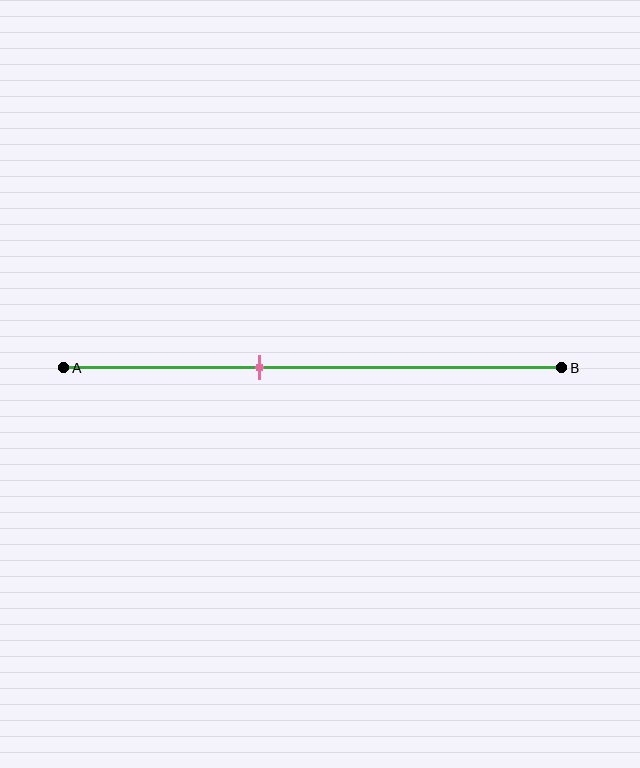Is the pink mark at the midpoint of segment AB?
No, the mark is at about 40% from A, not at the 50% midpoint.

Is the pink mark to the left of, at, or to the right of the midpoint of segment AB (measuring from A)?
The pink mark is to the left of the midpoint of segment AB.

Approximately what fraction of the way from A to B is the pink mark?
The pink mark is approximately 40% of the way from A to B.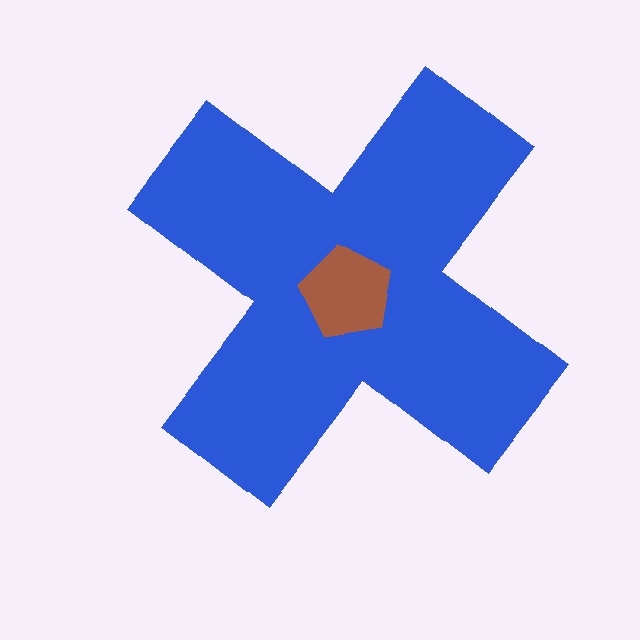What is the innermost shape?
The brown pentagon.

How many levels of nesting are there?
2.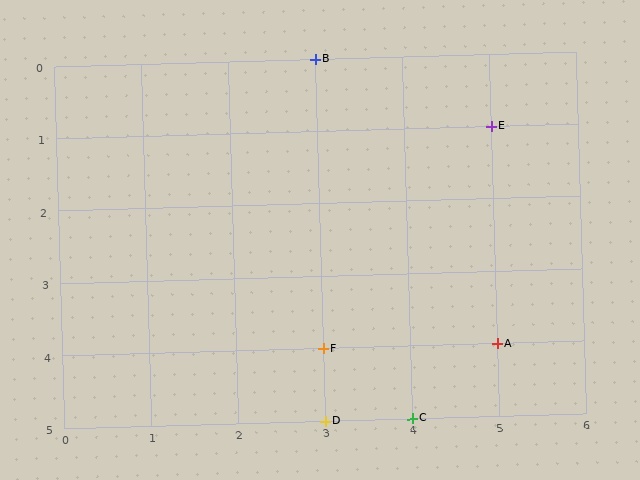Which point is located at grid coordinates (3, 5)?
Point D is at (3, 5).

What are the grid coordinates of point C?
Point C is at grid coordinates (4, 5).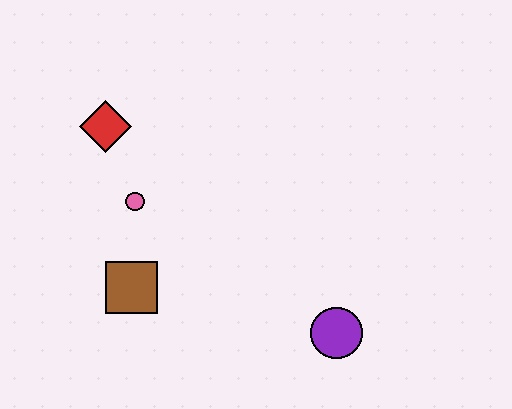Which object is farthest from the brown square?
The purple circle is farthest from the brown square.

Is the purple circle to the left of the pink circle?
No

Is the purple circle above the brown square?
No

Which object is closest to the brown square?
The pink circle is closest to the brown square.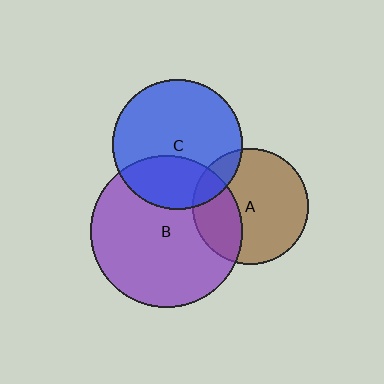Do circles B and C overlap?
Yes.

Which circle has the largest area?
Circle B (purple).